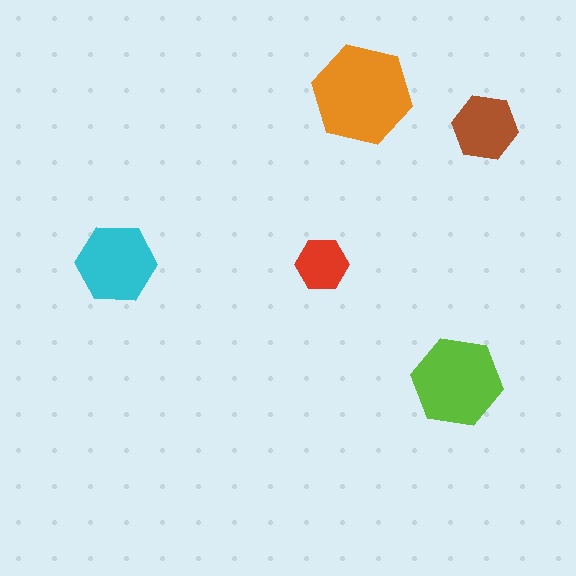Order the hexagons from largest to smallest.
the orange one, the lime one, the cyan one, the brown one, the red one.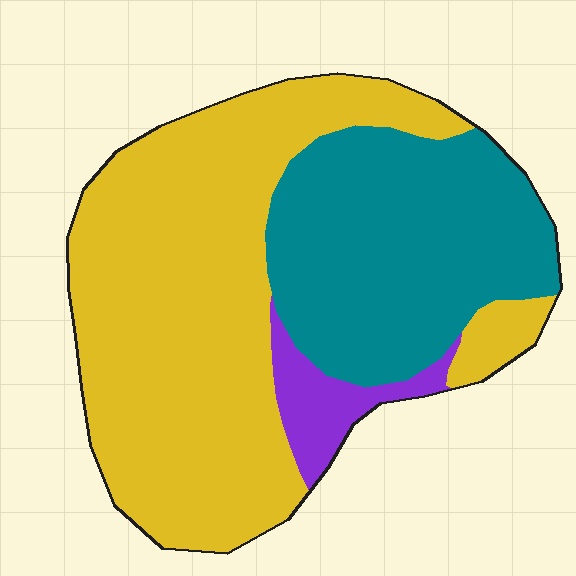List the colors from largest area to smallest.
From largest to smallest: yellow, teal, purple.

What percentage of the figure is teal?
Teal covers 35% of the figure.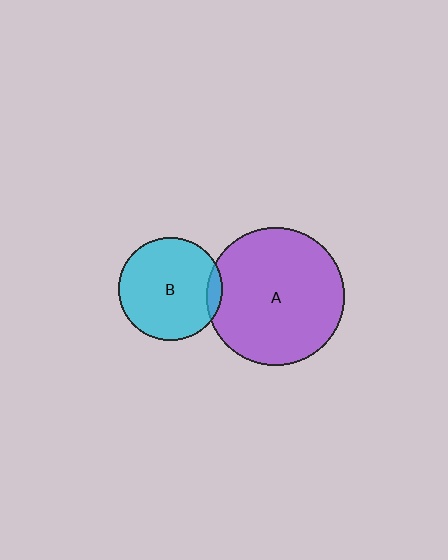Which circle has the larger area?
Circle A (purple).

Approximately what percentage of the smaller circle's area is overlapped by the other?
Approximately 5%.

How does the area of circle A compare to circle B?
Approximately 1.8 times.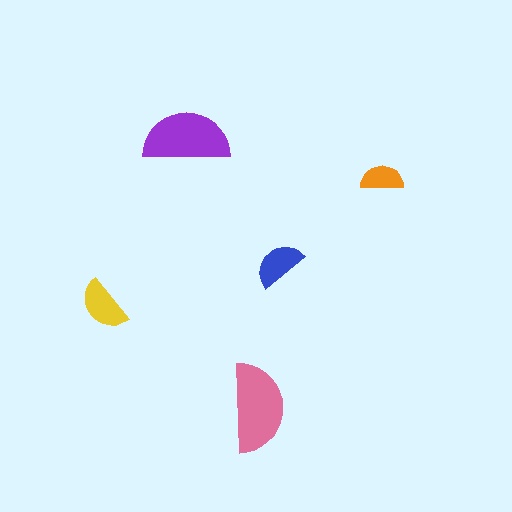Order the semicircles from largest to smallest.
the pink one, the purple one, the yellow one, the blue one, the orange one.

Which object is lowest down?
The pink semicircle is bottommost.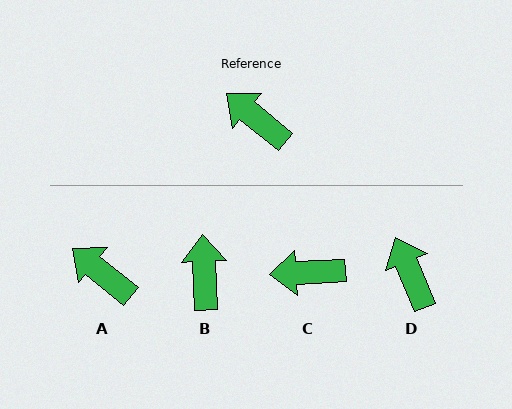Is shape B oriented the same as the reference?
No, it is off by about 48 degrees.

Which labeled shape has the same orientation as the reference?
A.